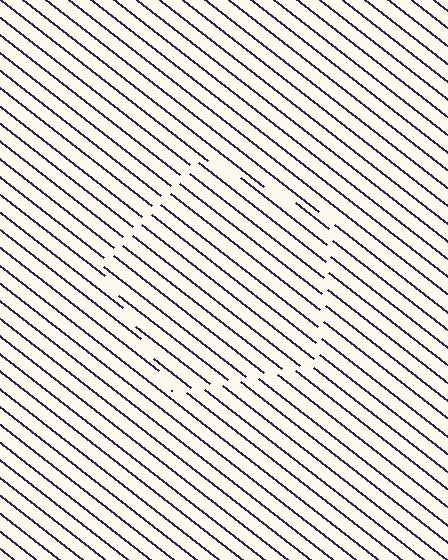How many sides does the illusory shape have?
5 sides — the line-ends trace a pentagon.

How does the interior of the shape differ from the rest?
The interior of the shape contains the same grating, shifted by half a period — the contour is defined by the phase discontinuity where line-ends from the inner and outer gratings abut.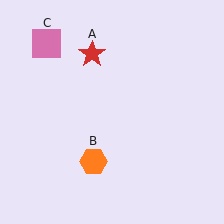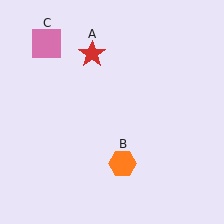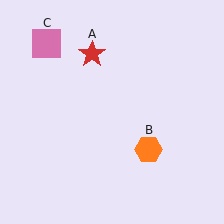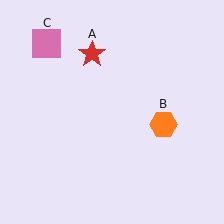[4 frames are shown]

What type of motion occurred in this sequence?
The orange hexagon (object B) rotated counterclockwise around the center of the scene.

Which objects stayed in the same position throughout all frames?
Red star (object A) and pink square (object C) remained stationary.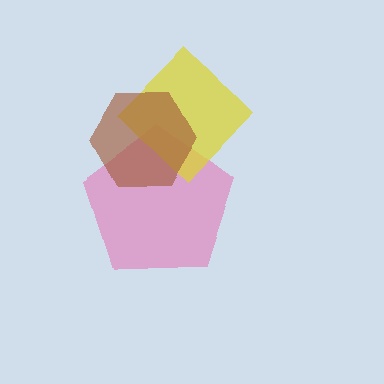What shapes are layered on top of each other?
The layered shapes are: a pink pentagon, a yellow diamond, a brown hexagon.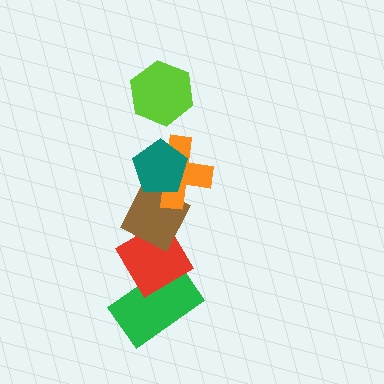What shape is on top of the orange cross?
The teal pentagon is on top of the orange cross.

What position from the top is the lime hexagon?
The lime hexagon is 1st from the top.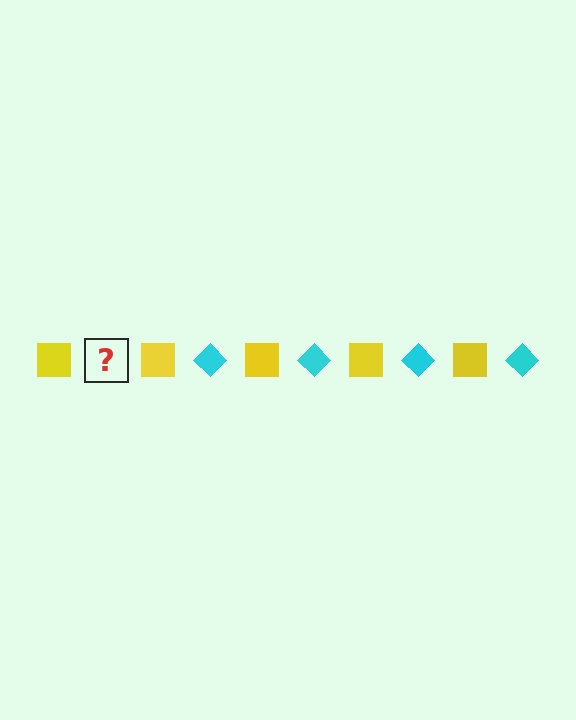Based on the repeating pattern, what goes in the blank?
The blank should be a cyan diamond.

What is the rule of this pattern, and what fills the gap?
The rule is that the pattern alternates between yellow square and cyan diamond. The gap should be filled with a cyan diamond.